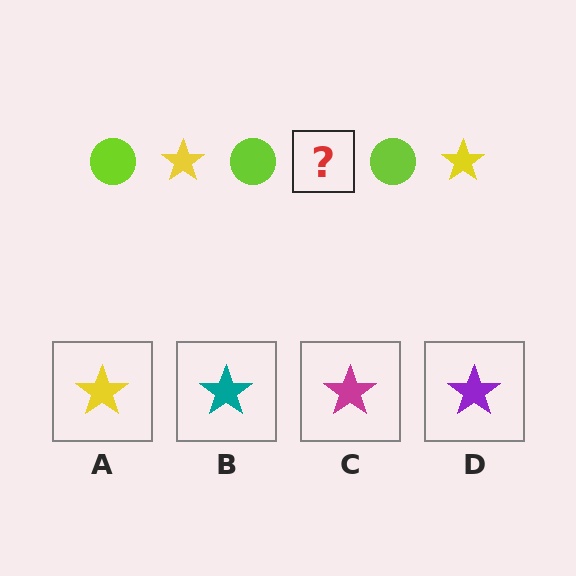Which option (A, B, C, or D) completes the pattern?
A.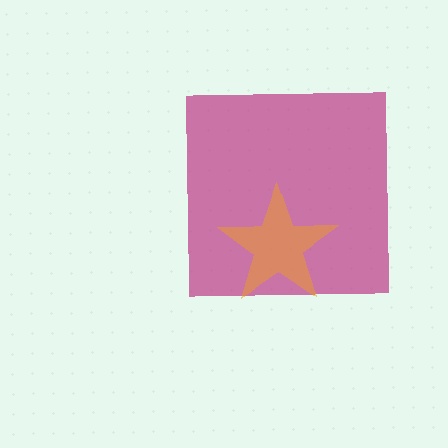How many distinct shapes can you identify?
There are 2 distinct shapes: a magenta square, an orange star.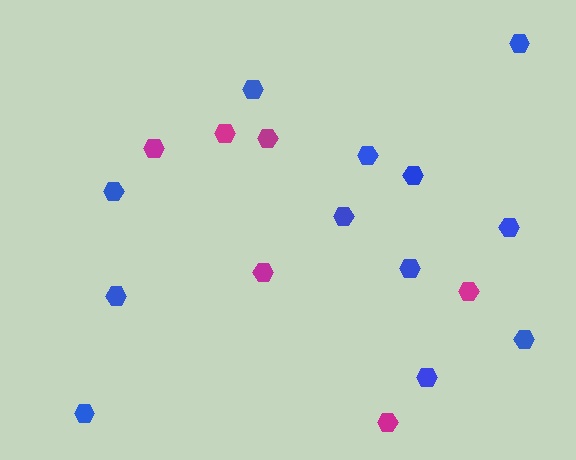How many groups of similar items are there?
There are 2 groups: one group of blue hexagons (12) and one group of magenta hexagons (6).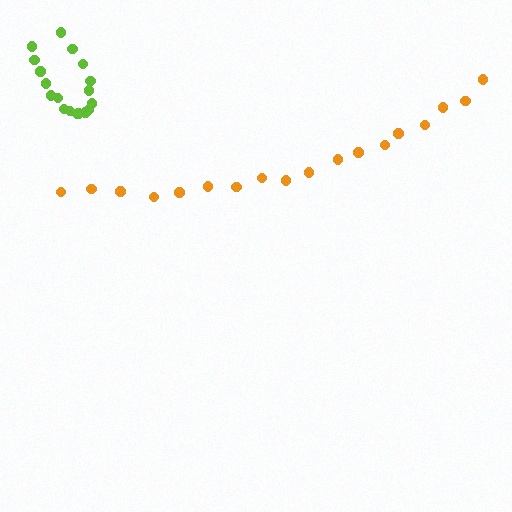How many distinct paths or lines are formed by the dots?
There are 2 distinct paths.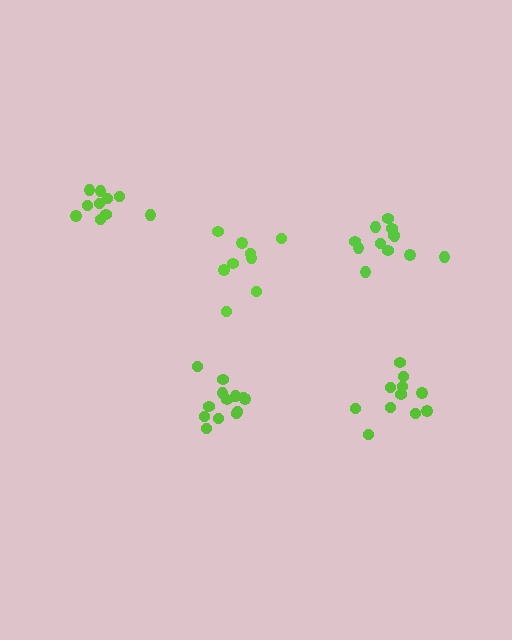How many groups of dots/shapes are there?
There are 5 groups.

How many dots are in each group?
Group 1: 13 dots, Group 2: 10 dots, Group 3: 11 dots, Group 4: 9 dots, Group 5: 12 dots (55 total).